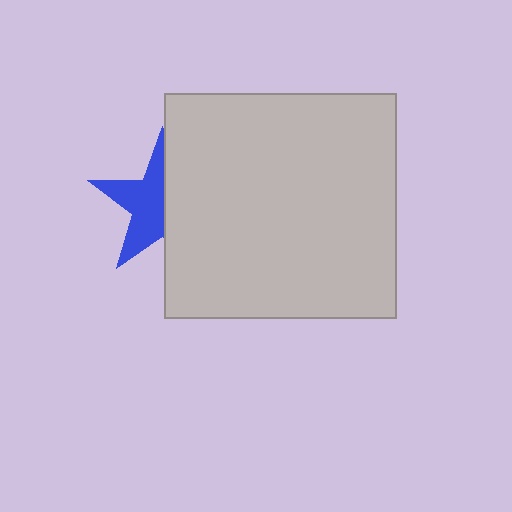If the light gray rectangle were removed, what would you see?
You would see the complete blue star.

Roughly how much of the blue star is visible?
About half of it is visible (roughly 52%).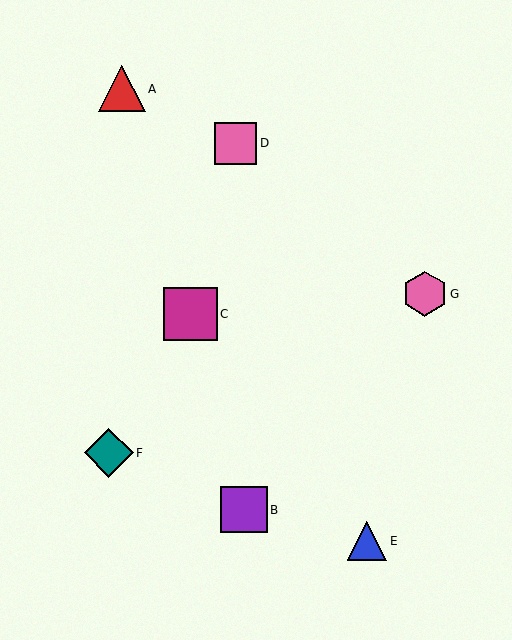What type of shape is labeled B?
Shape B is a purple square.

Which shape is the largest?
The magenta square (labeled C) is the largest.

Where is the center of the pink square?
The center of the pink square is at (236, 143).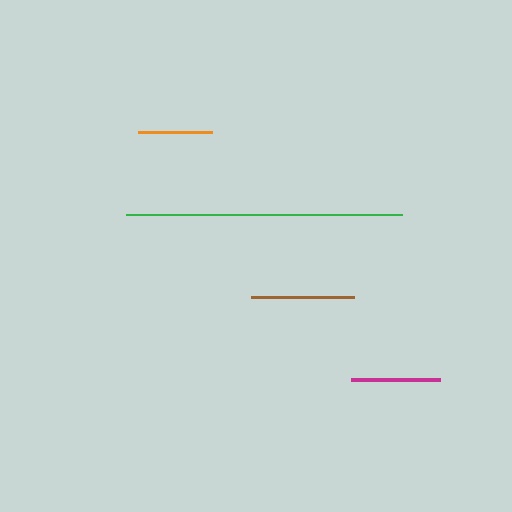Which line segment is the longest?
The green line is the longest at approximately 276 pixels.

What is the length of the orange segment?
The orange segment is approximately 74 pixels long.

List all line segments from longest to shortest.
From longest to shortest: green, brown, magenta, orange.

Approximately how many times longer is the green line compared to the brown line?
The green line is approximately 2.7 times the length of the brown line.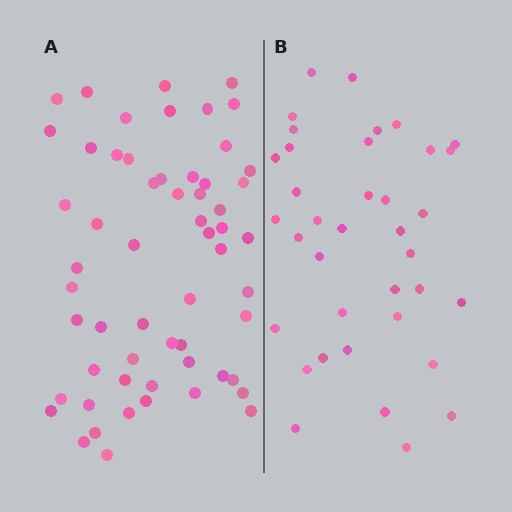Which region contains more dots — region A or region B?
Region A (the left region) has more dots.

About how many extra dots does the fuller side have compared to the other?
Region A has approximately 20 more dots than region B.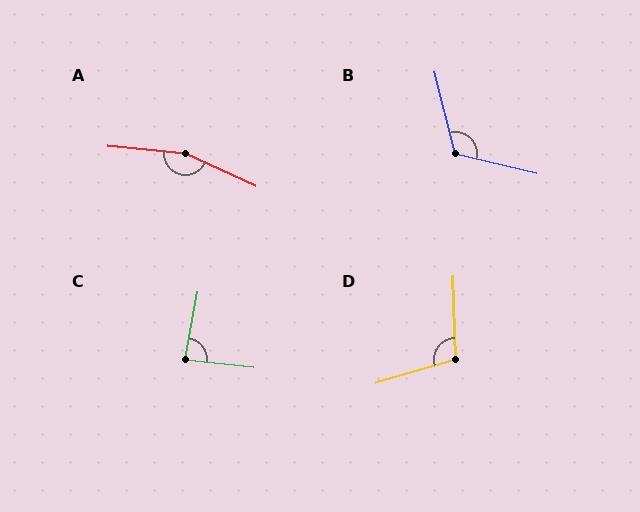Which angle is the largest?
A, at approximately 161 degrees.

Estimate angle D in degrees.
Approximately 105 degrees.